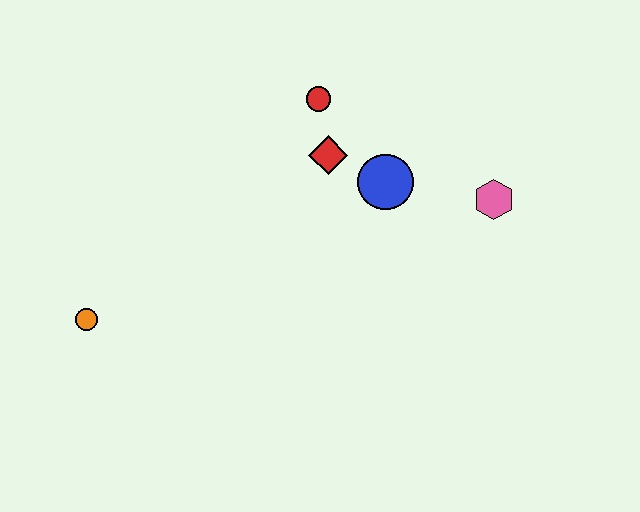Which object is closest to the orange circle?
The red diamond is closest to the orange circle.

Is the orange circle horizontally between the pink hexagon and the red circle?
No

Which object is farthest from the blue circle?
The orange circle is farthest from the blue circle.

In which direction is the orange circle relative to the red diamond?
The orange circle is to the left of the red diamond.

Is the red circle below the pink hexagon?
No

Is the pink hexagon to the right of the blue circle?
Yes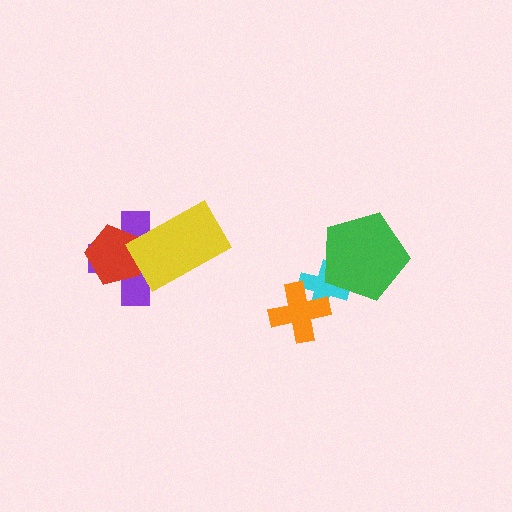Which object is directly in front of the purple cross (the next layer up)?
The red pentagon is directly in front of the purple cross.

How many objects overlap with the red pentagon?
2 objects overlap with the red pentagon.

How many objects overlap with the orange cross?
1 object overlaps with the orange cross.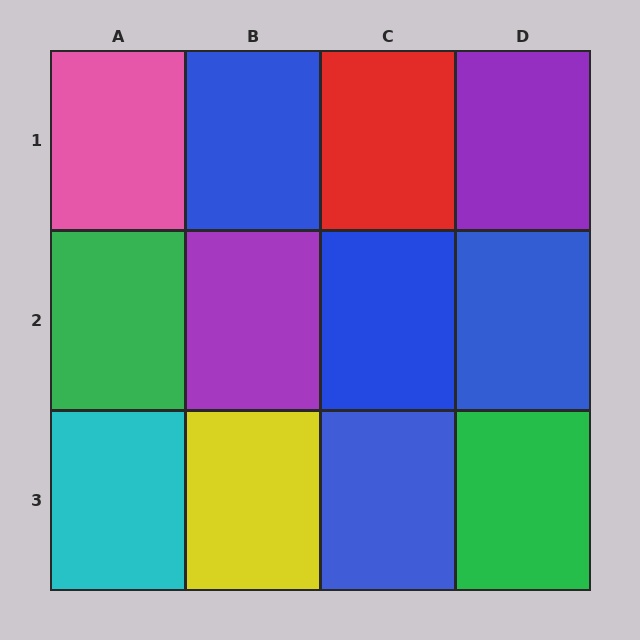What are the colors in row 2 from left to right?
Green, purple, blue, blue.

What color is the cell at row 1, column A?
Pink.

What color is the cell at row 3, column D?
Green.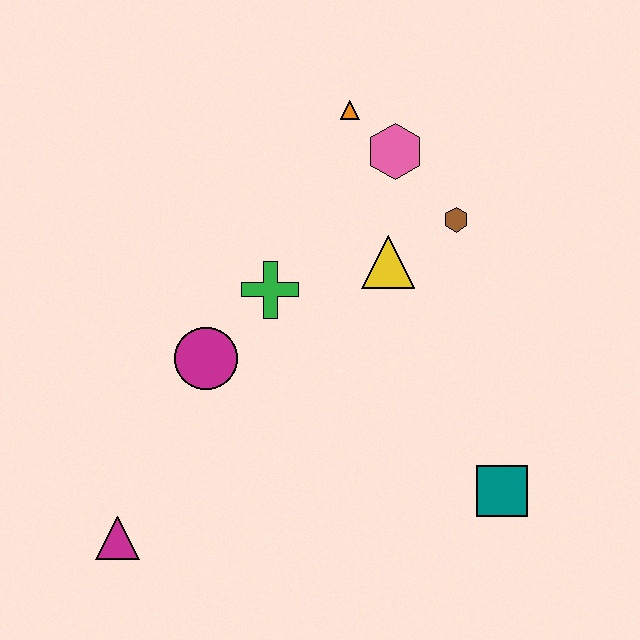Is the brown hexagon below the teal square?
No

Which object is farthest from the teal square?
The orange triangle is farthest from the teal square.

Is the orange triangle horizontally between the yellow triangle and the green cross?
Yes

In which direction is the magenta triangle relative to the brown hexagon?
The magenta triangle is to the left of the brown hexagon.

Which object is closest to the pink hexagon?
The orange triangle is closest to the pink hexagon.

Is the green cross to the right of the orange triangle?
No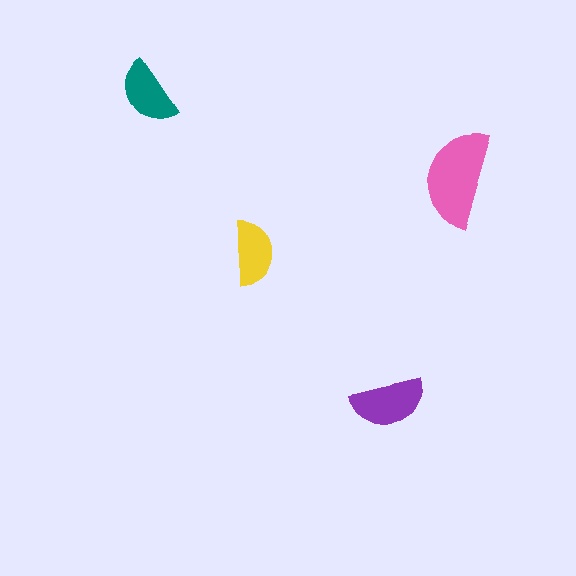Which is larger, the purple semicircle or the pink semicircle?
The pink one.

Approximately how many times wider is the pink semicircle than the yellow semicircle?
About 1.5 times wider.